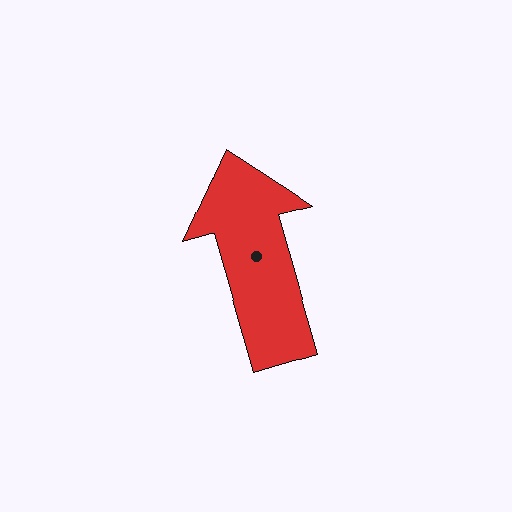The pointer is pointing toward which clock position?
Roughly 11 o'clock.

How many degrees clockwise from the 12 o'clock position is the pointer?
Approximately 344 degrees.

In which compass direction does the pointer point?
North.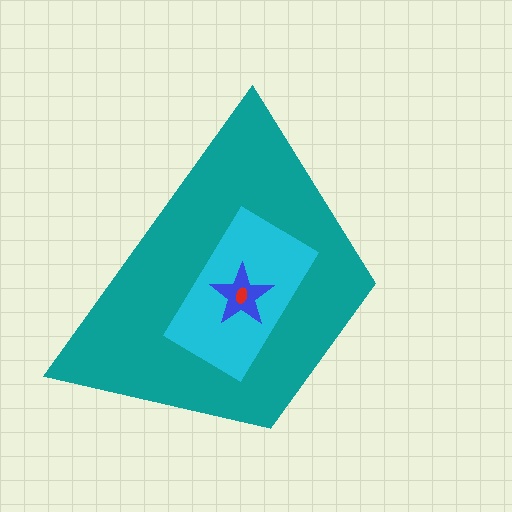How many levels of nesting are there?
4.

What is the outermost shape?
The teal trapezoid.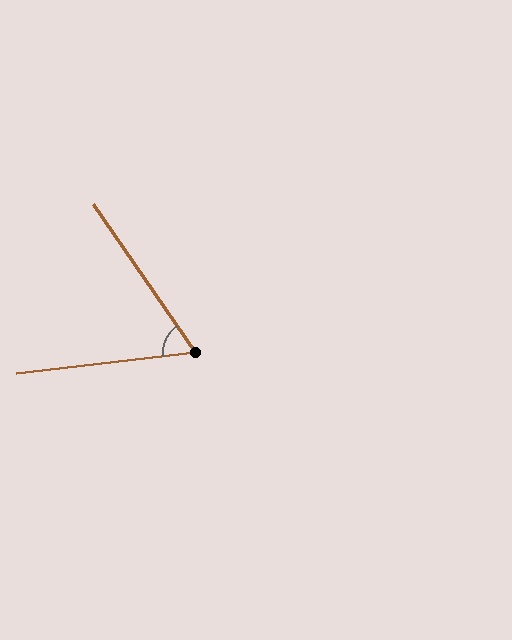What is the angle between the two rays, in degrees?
Approximately 62 degrees.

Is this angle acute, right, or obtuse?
It is acute.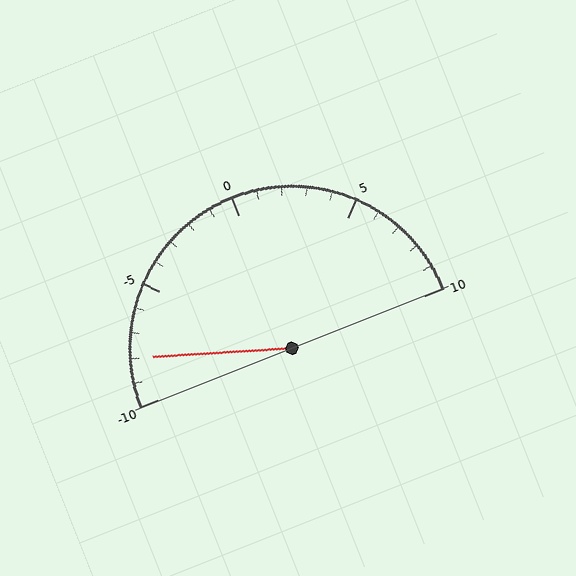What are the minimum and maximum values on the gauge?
The gauge ranges from -10 to 10.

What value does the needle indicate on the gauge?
The needle indicates approximately -8.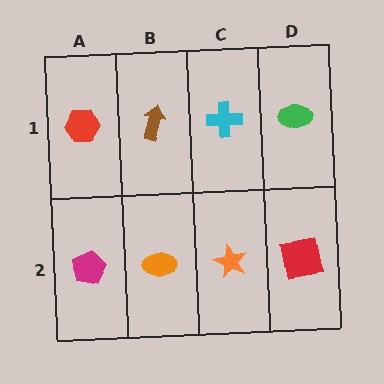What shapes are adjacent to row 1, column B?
An orange ellipse (row 2, column B), a red hexagon (row 1, column A), a cyan cross (row 1, column C).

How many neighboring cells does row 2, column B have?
3.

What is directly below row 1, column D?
A red square.